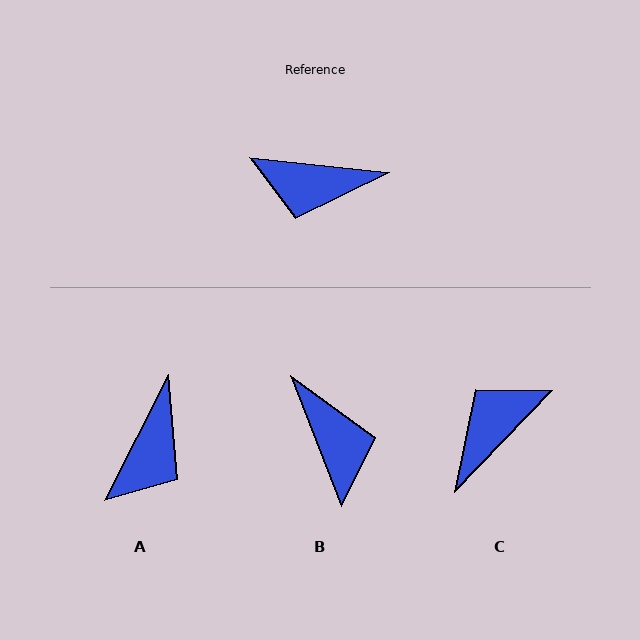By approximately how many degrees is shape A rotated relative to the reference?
Approximately 69 degrees counter-clockwise.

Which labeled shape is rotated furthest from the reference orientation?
C, about 128 degrees away.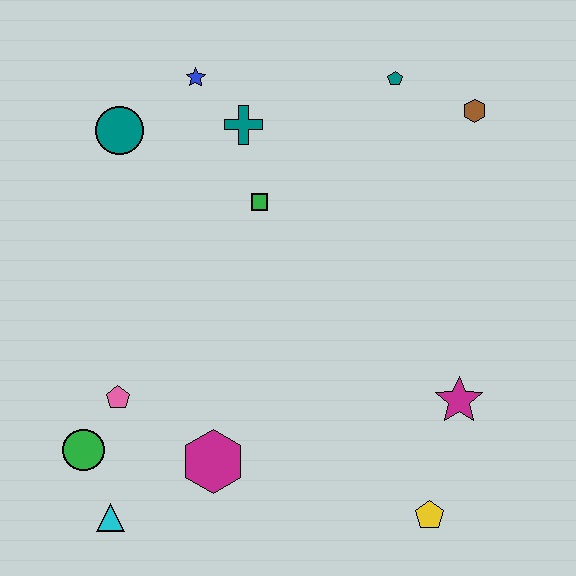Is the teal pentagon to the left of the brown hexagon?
Yes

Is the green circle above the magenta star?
No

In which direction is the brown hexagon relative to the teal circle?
The brown hexagon is to the right of the teal circle.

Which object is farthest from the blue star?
The yellow pentagon is farthest from the blue star.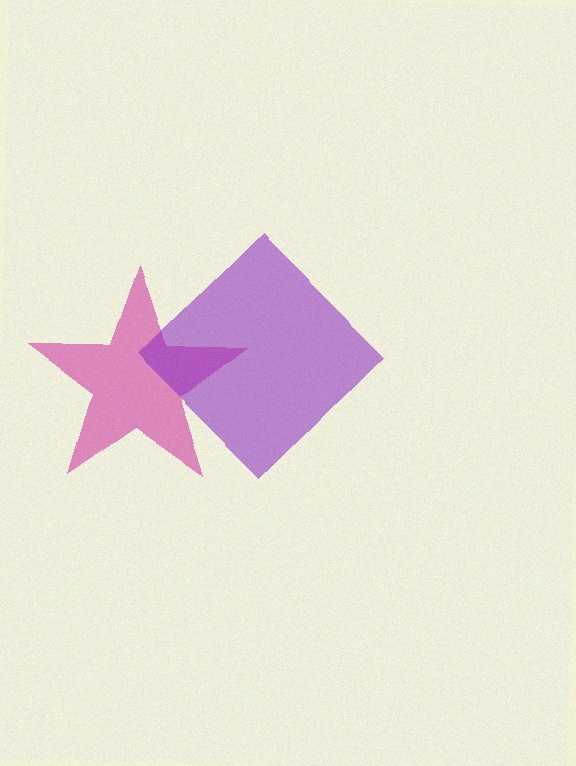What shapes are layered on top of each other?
The layered shapes are: a magenta star, a purple diamond.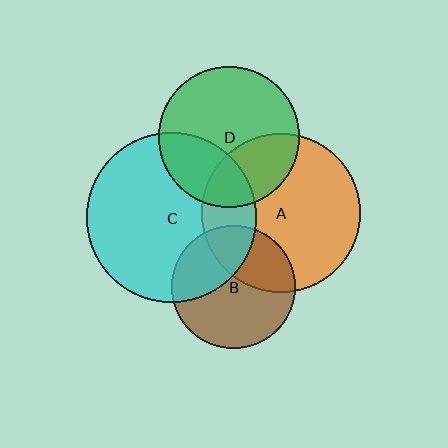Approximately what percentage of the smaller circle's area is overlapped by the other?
Approximately 30%.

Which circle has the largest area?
Circle C (cyan).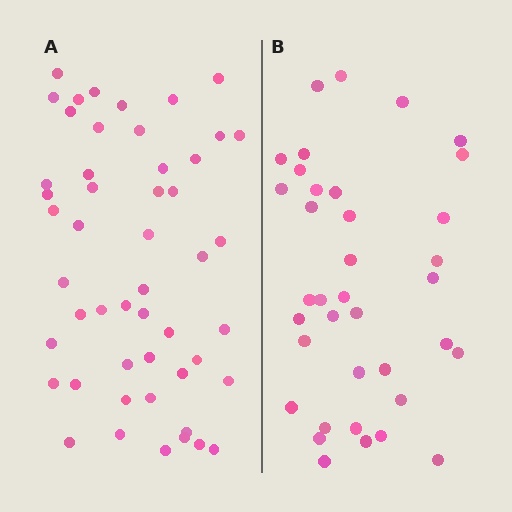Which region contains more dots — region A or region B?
Region A (the left region) has more dots.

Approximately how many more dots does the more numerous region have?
Region A has approximately 15 more dots than region B.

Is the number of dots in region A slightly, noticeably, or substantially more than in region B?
Region A has noticeably more, but not dramatically so. The ratio is roughly 1.4 to 1.